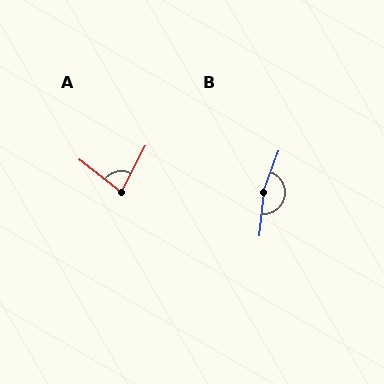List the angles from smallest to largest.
A (80°), B (165°).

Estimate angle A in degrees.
Approximately 80 degrees.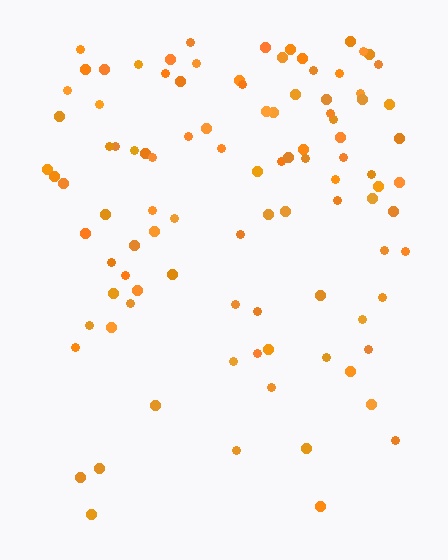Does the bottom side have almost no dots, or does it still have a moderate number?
Still a moderate number, just noticeably fewer than the top.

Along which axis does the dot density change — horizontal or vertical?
Vertical.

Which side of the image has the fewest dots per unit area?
The bottom.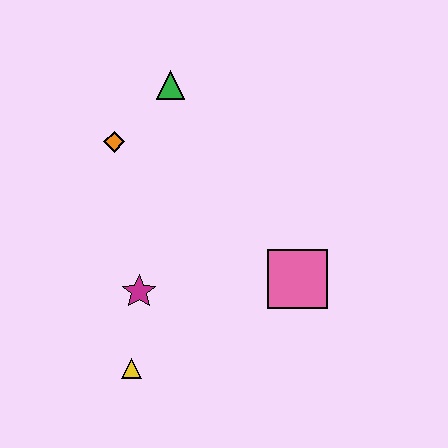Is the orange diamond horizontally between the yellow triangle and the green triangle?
No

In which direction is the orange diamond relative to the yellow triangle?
The orange diamond is above the yellow triangle.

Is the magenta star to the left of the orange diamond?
No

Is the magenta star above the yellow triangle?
Yes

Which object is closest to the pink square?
The magenta star is closest to the pink square.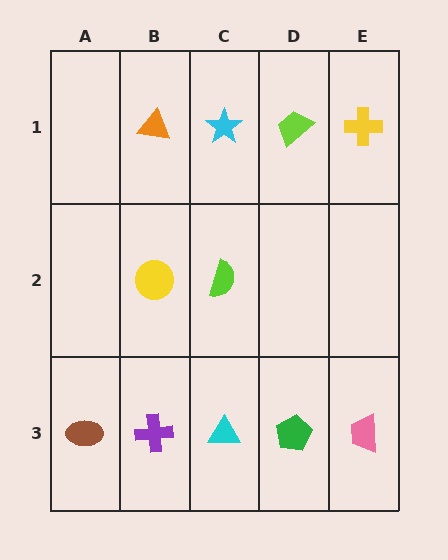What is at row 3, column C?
A cyan triangle.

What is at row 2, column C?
A lime semicircle.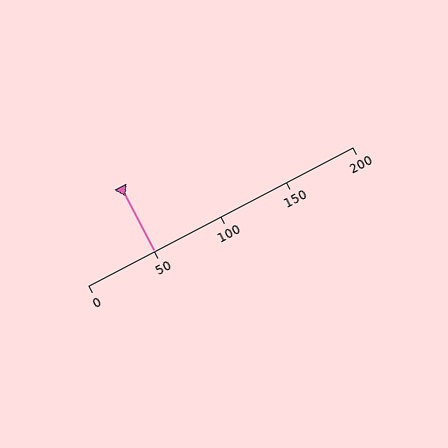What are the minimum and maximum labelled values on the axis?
The axis runs from 0 to 200.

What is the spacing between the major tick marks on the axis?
The major ticks are spaced 50 apart.